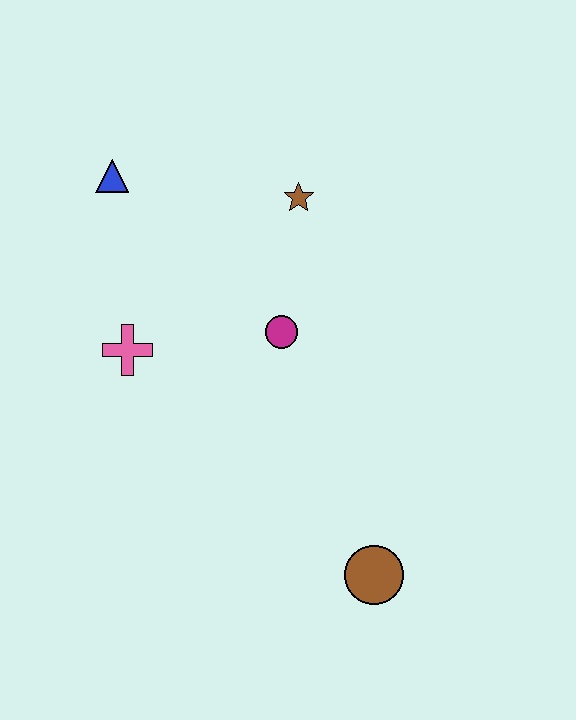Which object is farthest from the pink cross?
The brown circle is farthest from the pink cross.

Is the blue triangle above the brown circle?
Yes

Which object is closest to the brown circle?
The magenta circle is closest to the brown circle.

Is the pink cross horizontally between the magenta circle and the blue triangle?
Yes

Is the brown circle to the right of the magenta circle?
Yes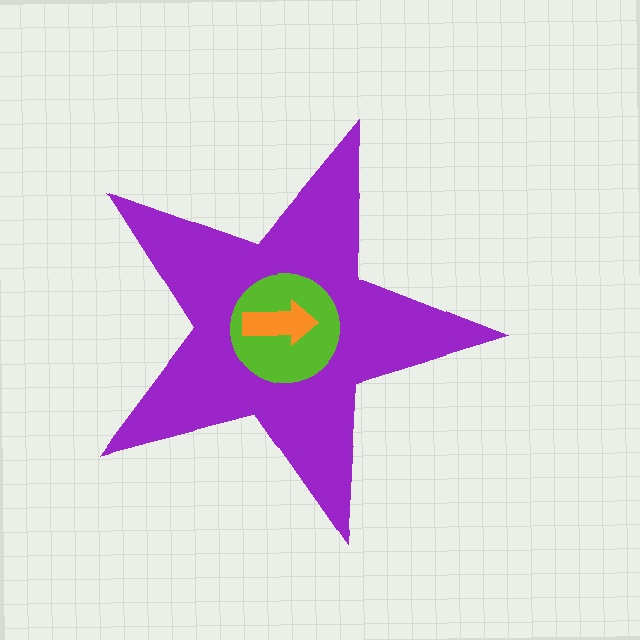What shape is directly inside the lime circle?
The orange arrow.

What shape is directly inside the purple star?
The lime circle.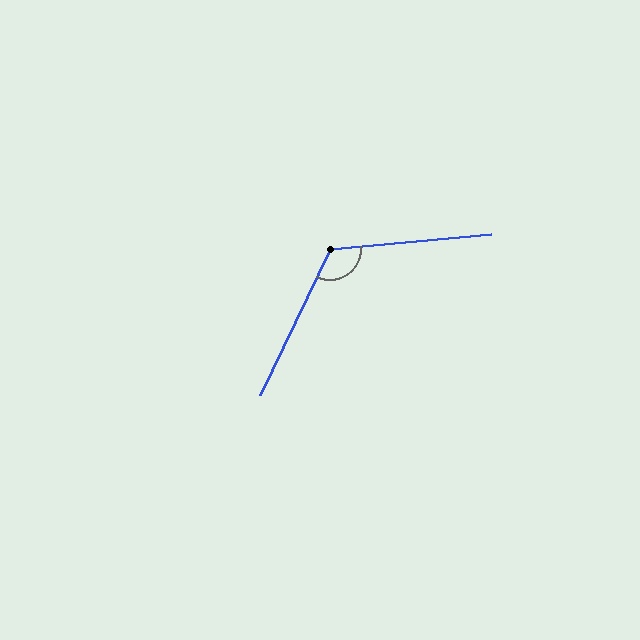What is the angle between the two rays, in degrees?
Approximately 120 degrees.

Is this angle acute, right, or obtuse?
It is obtuse.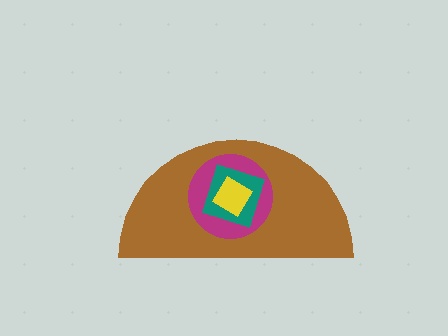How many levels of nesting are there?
4.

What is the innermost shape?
The yellow diamond.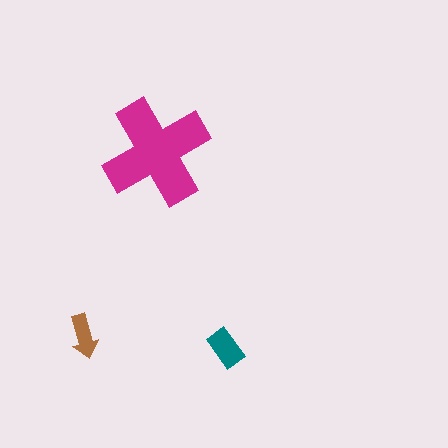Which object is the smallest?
The brown arrow.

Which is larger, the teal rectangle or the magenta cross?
The magenta cross.